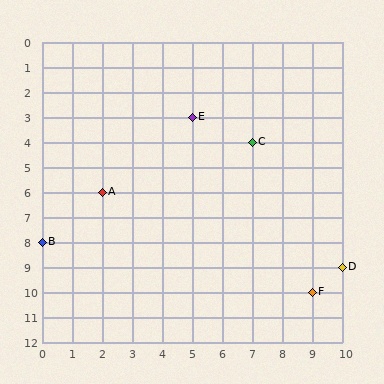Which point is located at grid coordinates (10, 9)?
Point D is at (10, 9).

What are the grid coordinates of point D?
Point D is at grid coordinates (10, 9).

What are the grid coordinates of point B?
Point B is at grid coordinates (0, 8).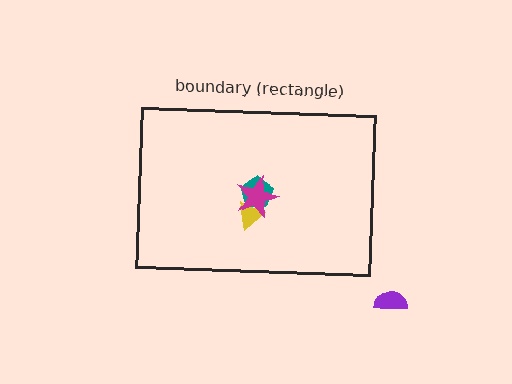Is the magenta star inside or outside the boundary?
Inside.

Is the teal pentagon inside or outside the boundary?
Inside.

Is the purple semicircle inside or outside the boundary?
Outside.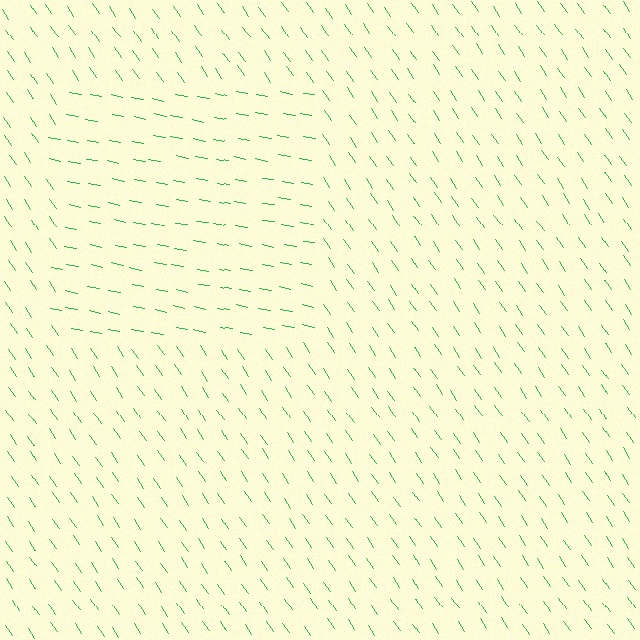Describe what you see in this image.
The image is filled with small green line segments. A rectangle region in the image has lines oriented differently from the surrounding lines, creating a visible texture boundary.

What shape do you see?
I see a rectangle.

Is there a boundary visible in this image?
Yes, there is a texture boundary formed by a change in line orientation.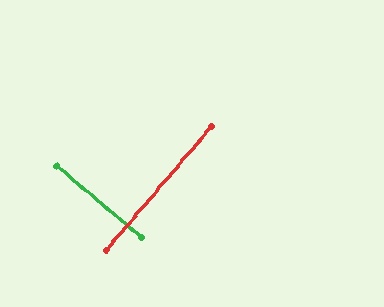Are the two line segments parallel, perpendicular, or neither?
Perpendicular — they meet at approximately 89°.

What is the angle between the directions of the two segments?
Approximately 89 degrees.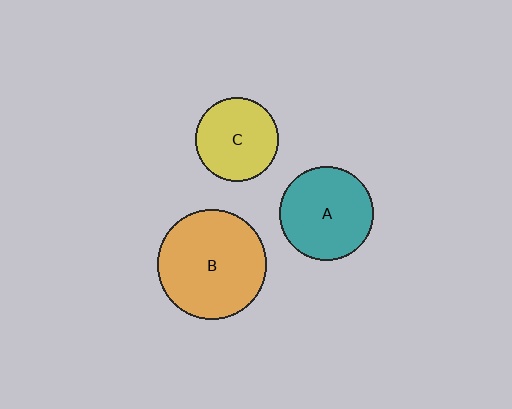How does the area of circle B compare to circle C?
Approximately 1.7 times.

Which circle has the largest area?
Circle B (orange).